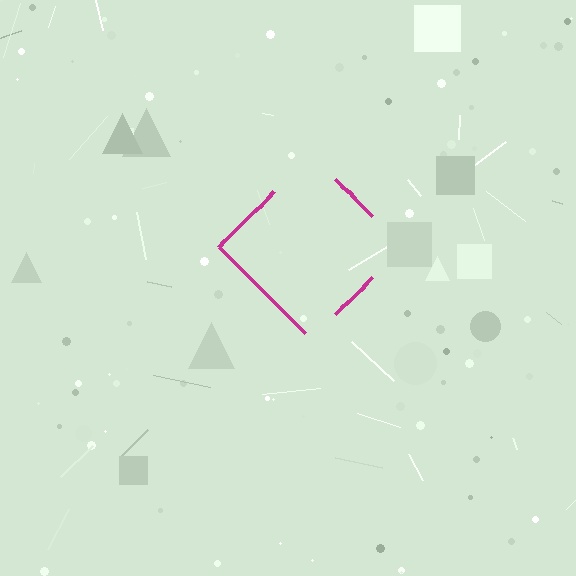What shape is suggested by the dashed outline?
The dashed outline suggests a diamond.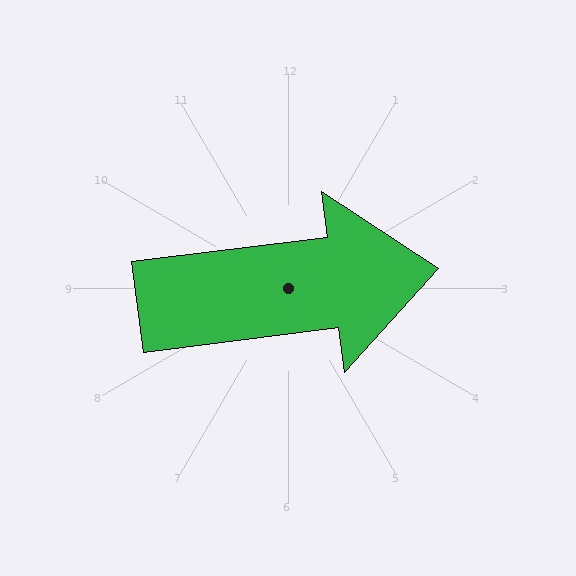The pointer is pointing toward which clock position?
Roughly 3 o'clock.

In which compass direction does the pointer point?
East.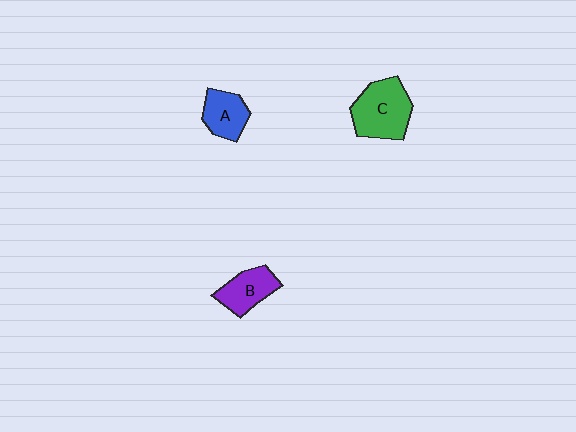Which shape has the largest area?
Shape C (green).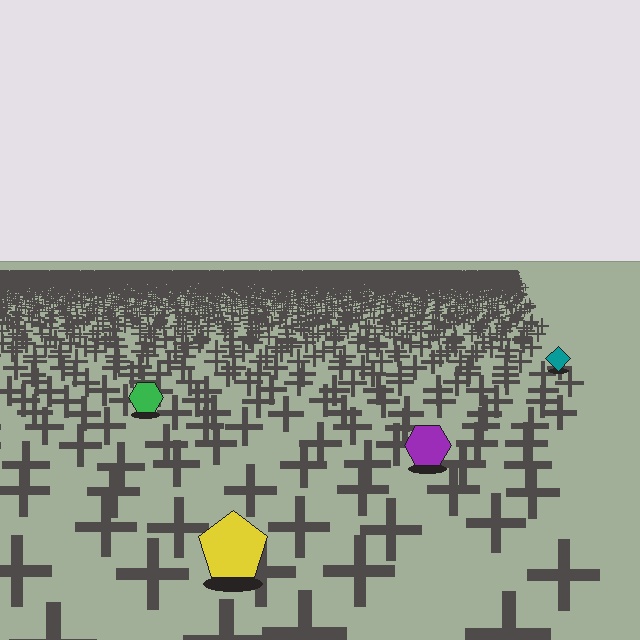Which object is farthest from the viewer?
The teal diamond is farthest from the viewer. It appears smaller and the ground texture around it is denser.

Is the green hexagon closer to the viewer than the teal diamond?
Yes. The green hexagon is closer — you can tell from the texture gradient: the ground texture is coarser near it.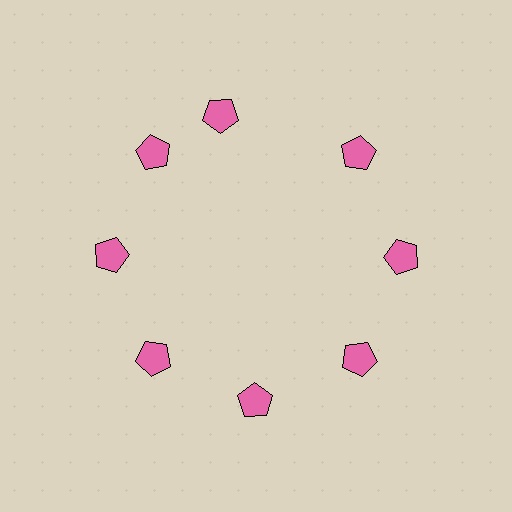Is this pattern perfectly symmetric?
No. The 8 pink pentagons are arranged in a ring, but one element near the 12 o'clock position is rotated out of alignment along the ring, breaking the 8-fold rotational symmetry.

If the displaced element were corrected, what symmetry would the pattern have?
It would have 8-fold rotational symmetry — the pattern would map onto itself every 45 degrees.